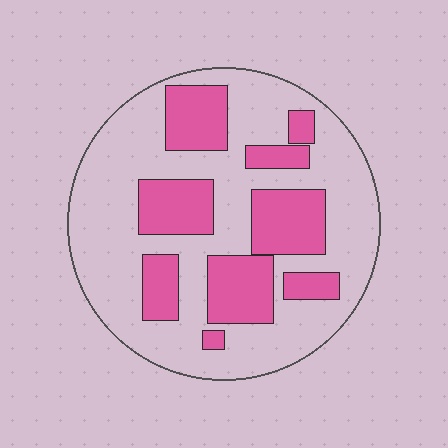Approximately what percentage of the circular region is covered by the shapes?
Approximately 30%.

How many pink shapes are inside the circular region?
9.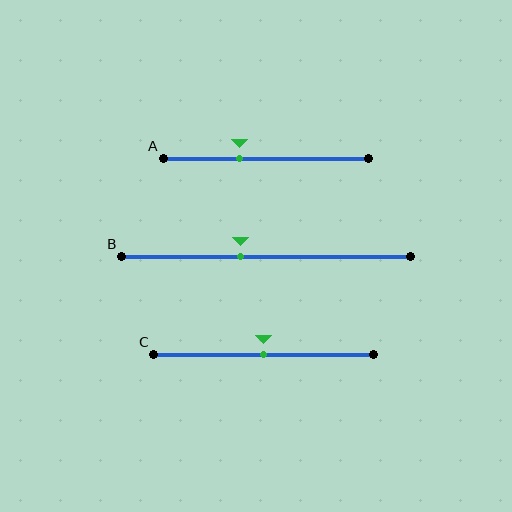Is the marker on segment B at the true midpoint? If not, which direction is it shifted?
No, the marker on segment B is shifted to the left by about 9% of the segment length.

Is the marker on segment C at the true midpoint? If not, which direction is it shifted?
Yes, the marker on segment C is at the true midpoint.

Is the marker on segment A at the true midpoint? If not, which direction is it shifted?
No, the marker on segment A is shifted to the left by about 13% of the segment length.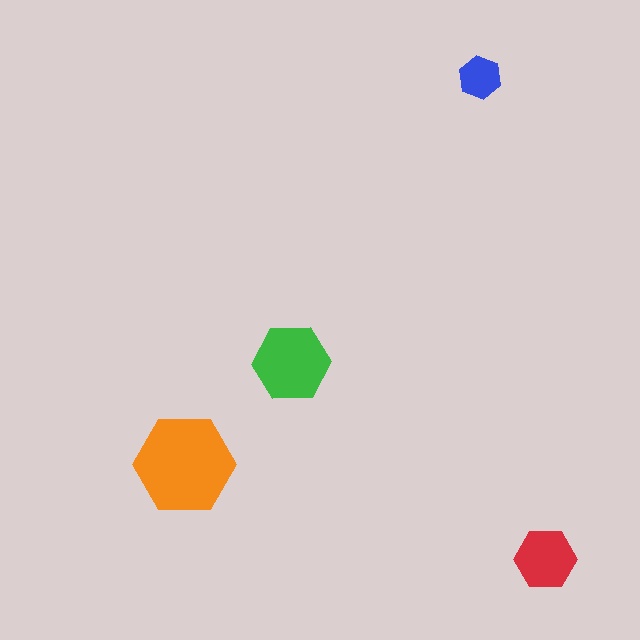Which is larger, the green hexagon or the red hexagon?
The green one.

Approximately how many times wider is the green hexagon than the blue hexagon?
About 2 times wider.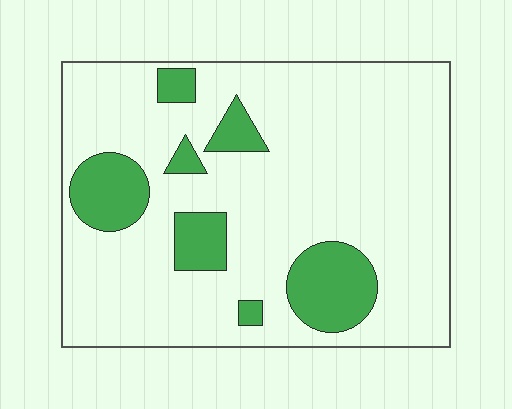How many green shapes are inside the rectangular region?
7.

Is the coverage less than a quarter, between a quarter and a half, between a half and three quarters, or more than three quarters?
Less than a quarter.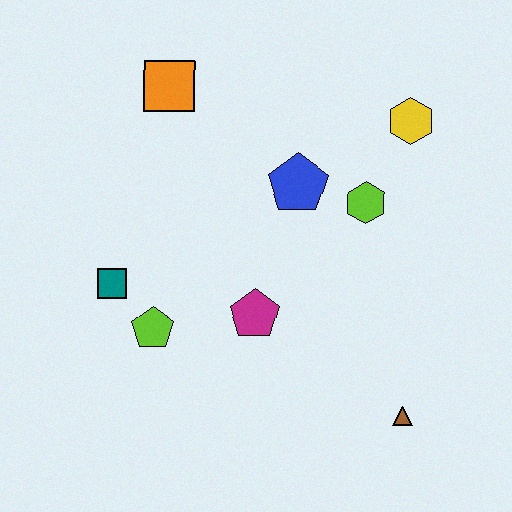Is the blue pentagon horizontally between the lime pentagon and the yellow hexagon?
Yes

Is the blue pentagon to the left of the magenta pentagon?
No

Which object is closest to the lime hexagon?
The blue pentagon is closest to the lime hexagon.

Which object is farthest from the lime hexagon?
The teal square is farthest from the lime hexagon.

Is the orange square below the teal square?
No